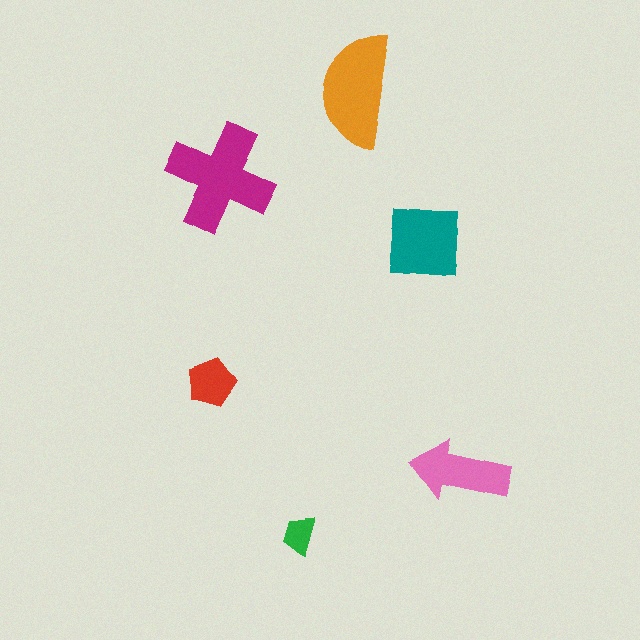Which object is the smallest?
The green trapezoid.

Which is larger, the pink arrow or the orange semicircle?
The orange semicircle.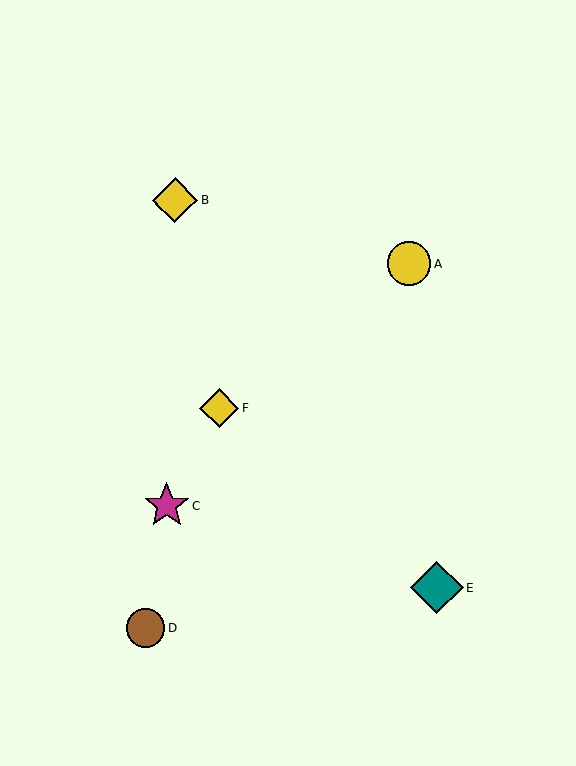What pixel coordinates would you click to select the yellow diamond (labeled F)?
Click at (219, 408) to select the yellow diamond F.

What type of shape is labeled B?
Shape B is a yellow diamond.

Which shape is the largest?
The teal diamond (labeled E) is the largest.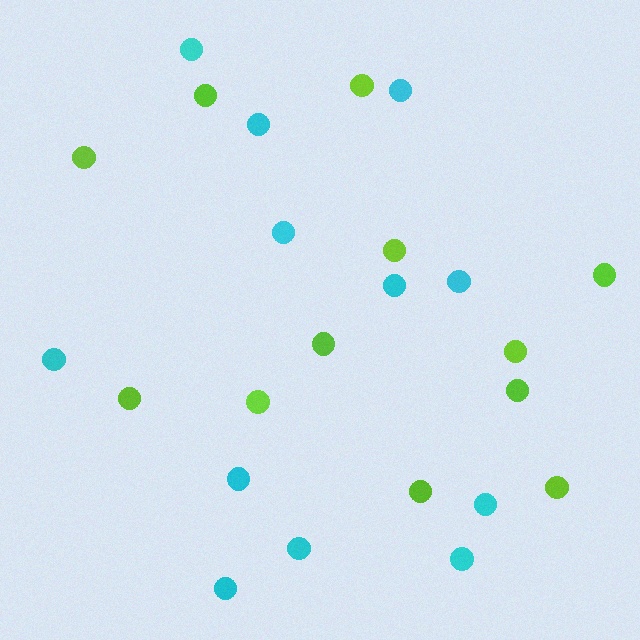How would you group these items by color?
There are 2 groups: one group of lime circles (12) and one group of cyan circles (12).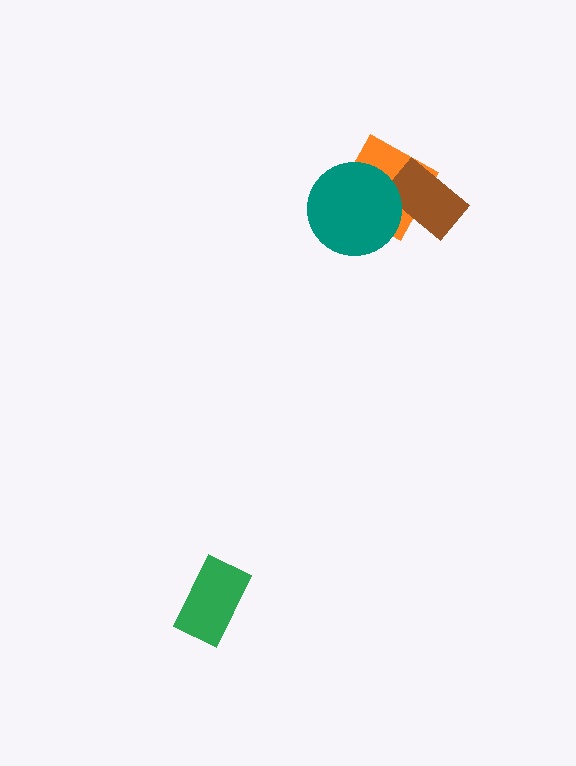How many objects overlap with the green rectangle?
0 objects overlap with the green rectangle.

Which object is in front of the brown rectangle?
The teal circle is in front of the brown rectangle.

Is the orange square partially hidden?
Yes, it is partially covered by another shape.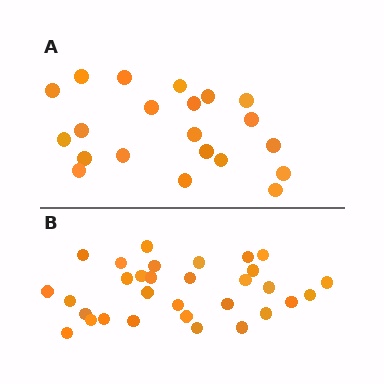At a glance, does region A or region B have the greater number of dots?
Region B (the bottom region) has more dots.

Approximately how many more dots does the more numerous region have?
Region B has roughly 10 or so more dots than region A.